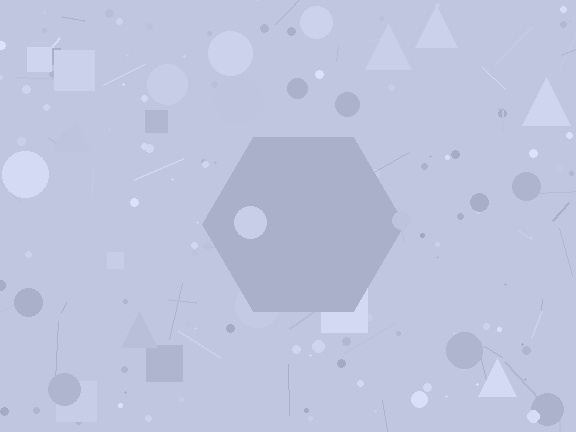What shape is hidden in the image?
A hexagon is hidden in the image.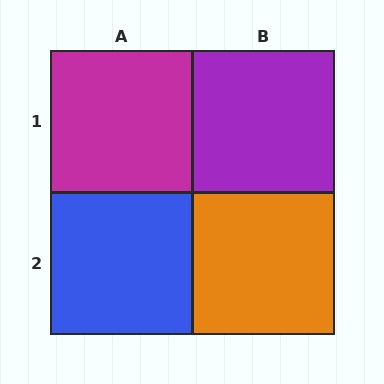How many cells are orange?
1 cell is orange.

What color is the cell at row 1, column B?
Purple.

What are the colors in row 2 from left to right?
Blue, orange.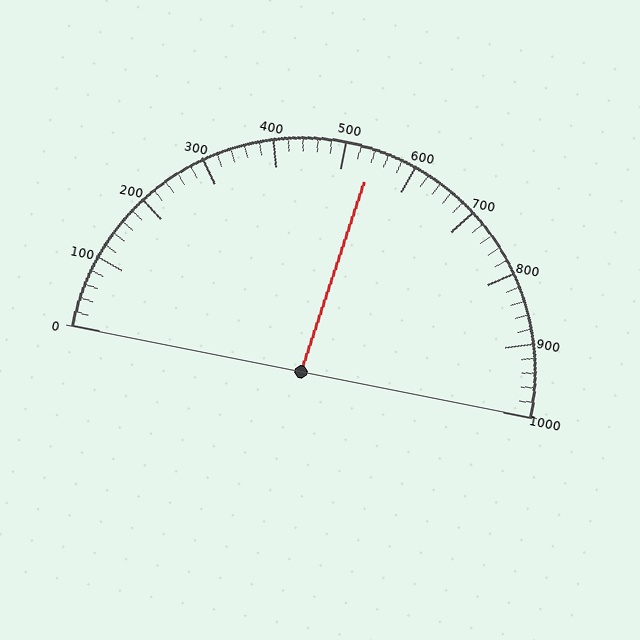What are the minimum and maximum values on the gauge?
The gauge ranges from 0 to 1000.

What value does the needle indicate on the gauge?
The needle indicates approximately 540.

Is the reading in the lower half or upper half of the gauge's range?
The reading is in the upper half of the range (0 to 1000).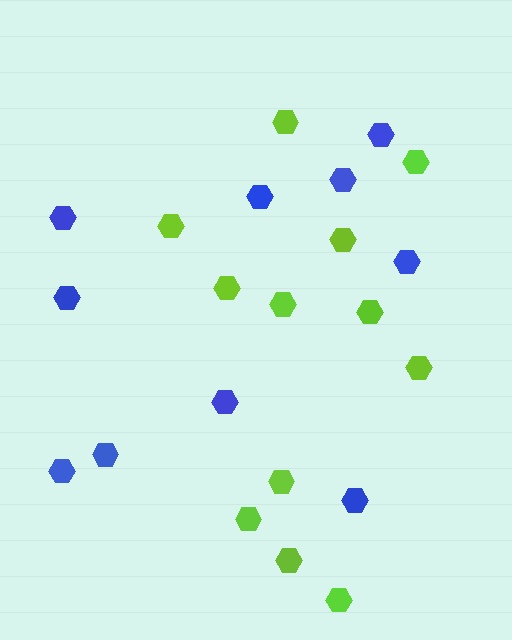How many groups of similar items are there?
There are 2 groups: one group of lime hexagons (12) and one group of blue hexagons (10).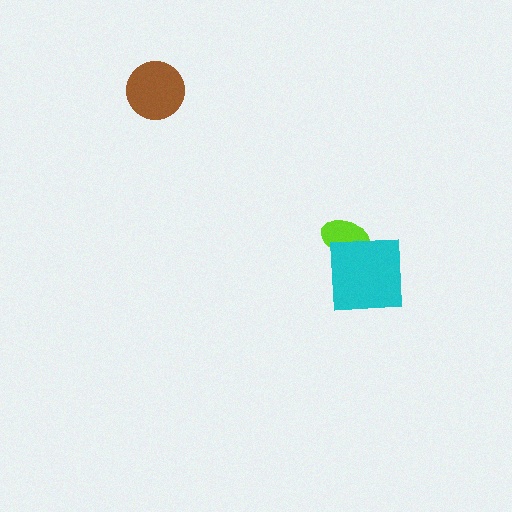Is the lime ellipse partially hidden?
Yes, it is partially covered by another shape.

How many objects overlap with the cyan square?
1 object overlaps with the cyan square.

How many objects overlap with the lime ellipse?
1 object overlaps with the lime ellipse.